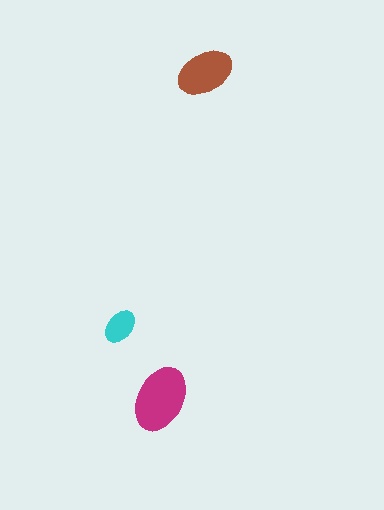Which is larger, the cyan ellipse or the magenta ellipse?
The magenta one.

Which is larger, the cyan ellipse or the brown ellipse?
The brown one.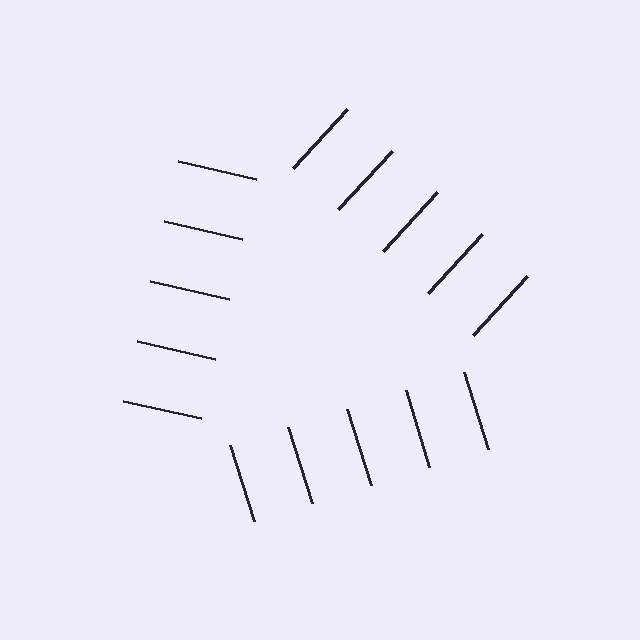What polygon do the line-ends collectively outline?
An illusory triangle — the line segments terminate on its edges but no continuous stroke is drawn.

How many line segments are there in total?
15 — 5 along each of the 3 edges.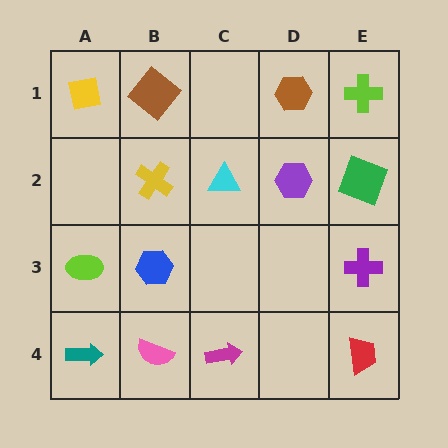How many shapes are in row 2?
4 shapes.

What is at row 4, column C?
A magenta arrow.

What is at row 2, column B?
A yellow cross.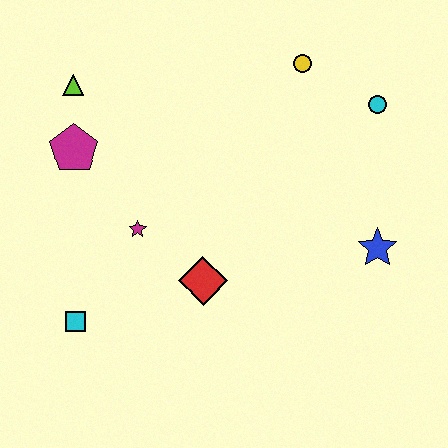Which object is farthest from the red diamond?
The cyan circle is farthest from the red diamond.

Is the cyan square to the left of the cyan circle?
Yes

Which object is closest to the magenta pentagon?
The lime triangle is closest to the magenta pentagon.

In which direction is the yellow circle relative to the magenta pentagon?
The yellow circle is to the right of the magenta pentagon.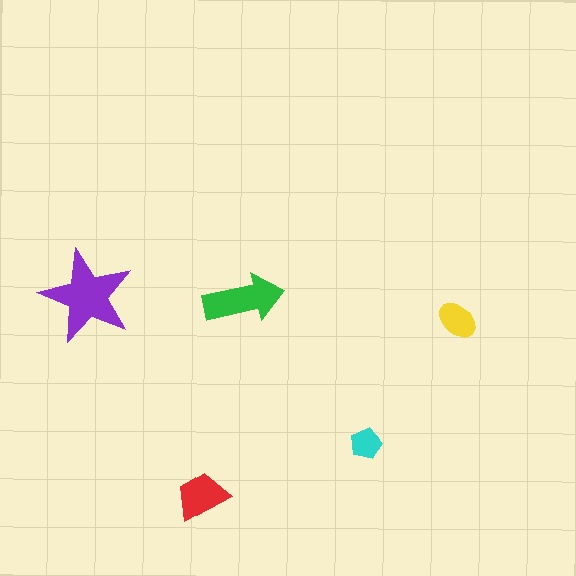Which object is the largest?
The purple star.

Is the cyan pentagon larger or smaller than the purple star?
Smaller.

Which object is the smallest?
The cyan pentagon.